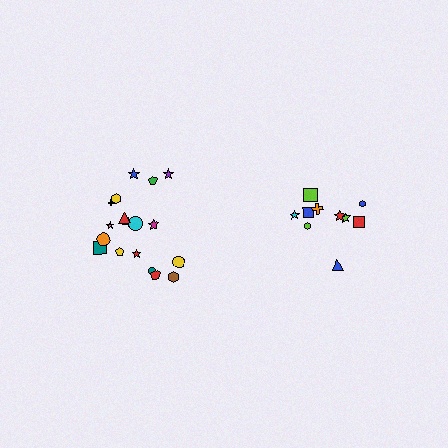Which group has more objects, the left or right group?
The left group.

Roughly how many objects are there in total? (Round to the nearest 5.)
Roughly 30 objects in total.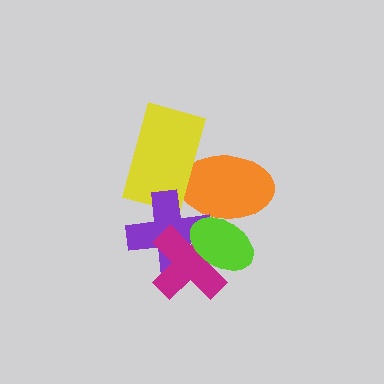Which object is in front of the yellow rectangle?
The purple cross is in front of the yellow rectangle.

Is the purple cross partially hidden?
Yes, it is partially covered by another shape.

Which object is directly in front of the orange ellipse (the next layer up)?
The yellow rectangle is directly in front of the orange ellipse.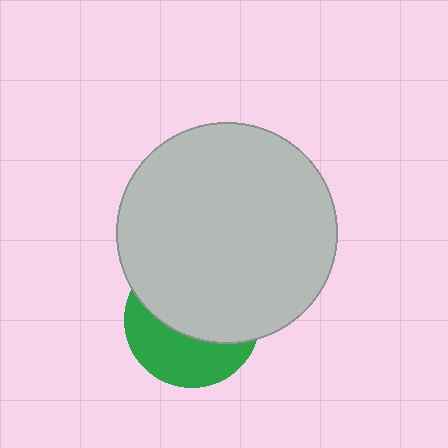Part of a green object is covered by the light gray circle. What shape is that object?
It is a circle.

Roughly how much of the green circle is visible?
A small part of it is visible (roughly 41%).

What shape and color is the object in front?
The object in front is a light gray circle.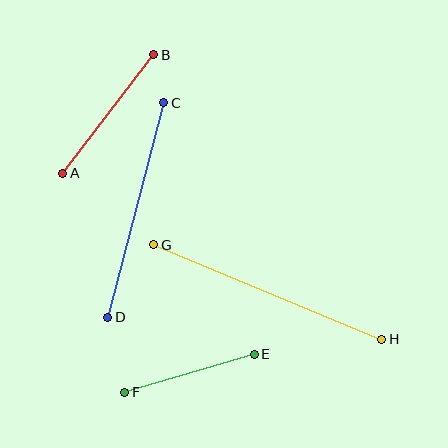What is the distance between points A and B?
The distance is approximately 149 pixels.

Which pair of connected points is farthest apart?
Points G and H are farthest apart.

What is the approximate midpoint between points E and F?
The midpoint is at approximately (189, 373) pixels.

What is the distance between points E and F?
The distance is approximately 135 pixels.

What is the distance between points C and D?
The distance is approximately 222 pixels.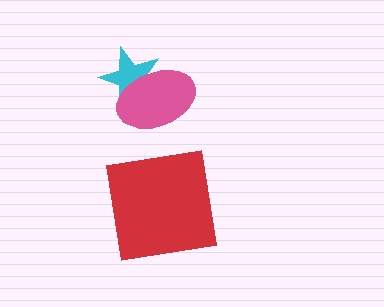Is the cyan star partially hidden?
Yes, it is partially covered by another shape.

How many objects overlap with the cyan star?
1 object overlaps with the cyan star.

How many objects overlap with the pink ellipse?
1 object overlaps with the pink ellipse.